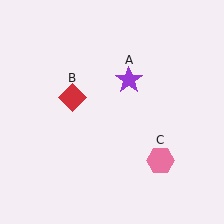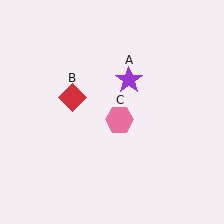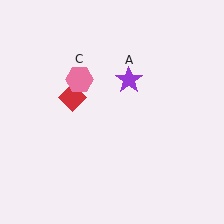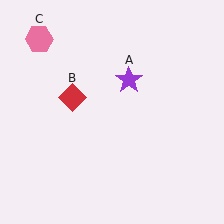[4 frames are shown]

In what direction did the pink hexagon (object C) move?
The pink hexagon (object C) moved up and to the left.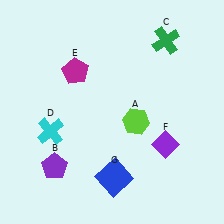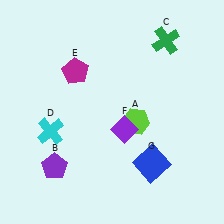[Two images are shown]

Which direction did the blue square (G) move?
The blue square (G) moved right.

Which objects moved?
The objects that moved are: the purple diamond (F), the blue square (G).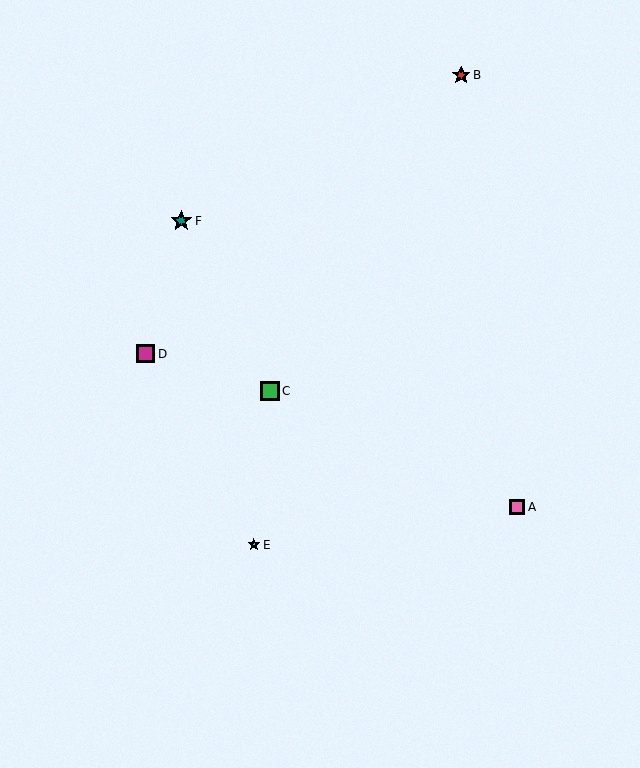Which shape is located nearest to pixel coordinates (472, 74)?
The red star (labeled B) at (461, 75) is nearest to that location.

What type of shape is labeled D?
Shape D is a magenta square.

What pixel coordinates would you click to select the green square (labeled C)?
Click at (270, 391) to select the green square C.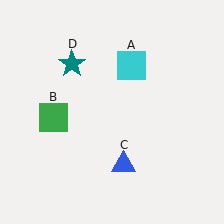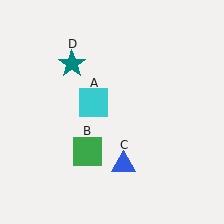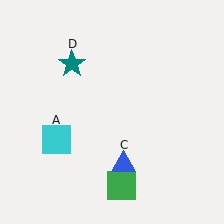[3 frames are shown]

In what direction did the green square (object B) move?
The green square (object B) moved down and to the right.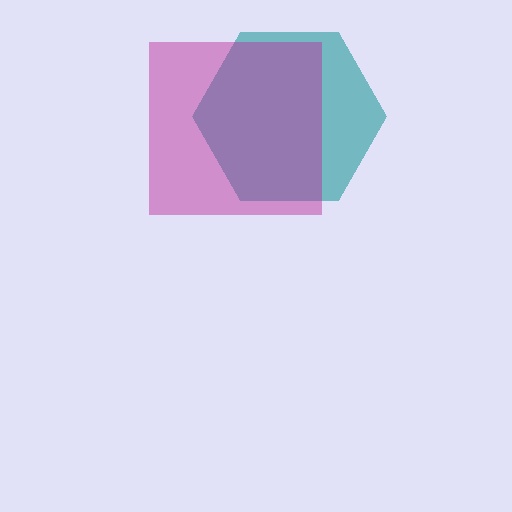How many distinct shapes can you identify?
There are 2 distinct shapes: a teal hexagon, a magenta square.